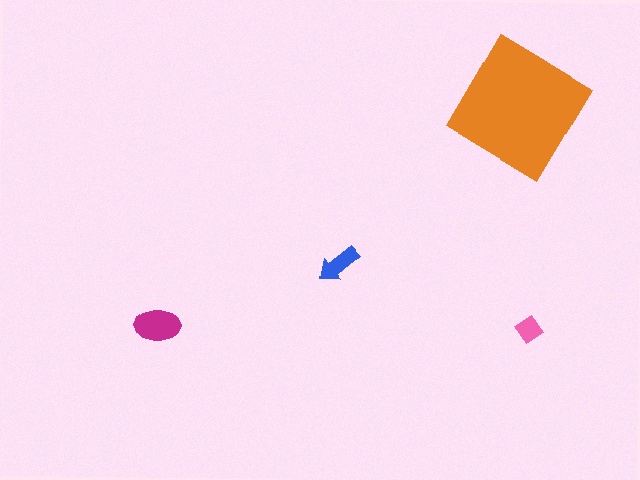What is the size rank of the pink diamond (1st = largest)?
4th.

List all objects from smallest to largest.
The pink diamond, the blue arrow, the magenta ellipse, the orange diamond.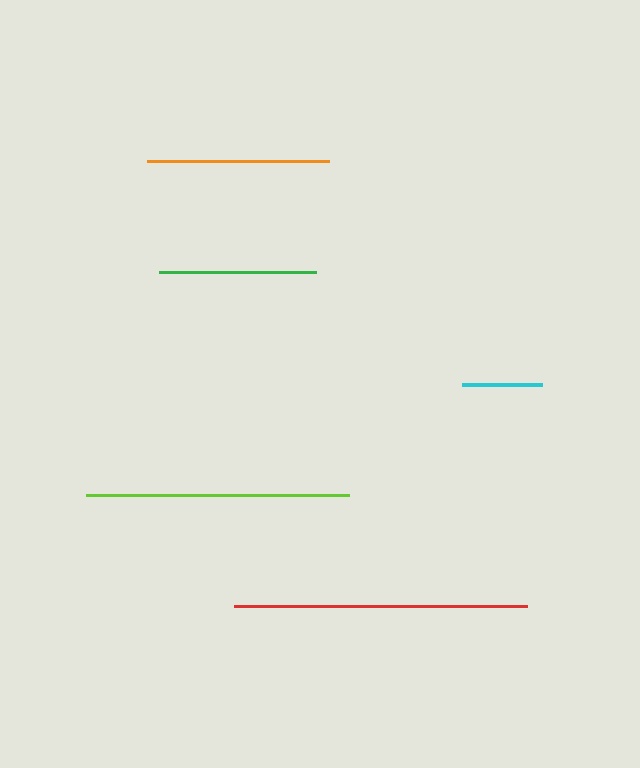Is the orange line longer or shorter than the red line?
The red line is longer than the orange line.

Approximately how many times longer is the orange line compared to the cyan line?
The orange line is approximately 2.3 times the length of the cyan line.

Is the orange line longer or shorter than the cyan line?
The orange line is longer than the cyan line.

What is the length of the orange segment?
The orange segment is approximately 182 pixels long.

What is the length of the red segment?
The red segment is approximately 292 pixels long.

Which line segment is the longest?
The red line is the longest at approximately 292 pixels.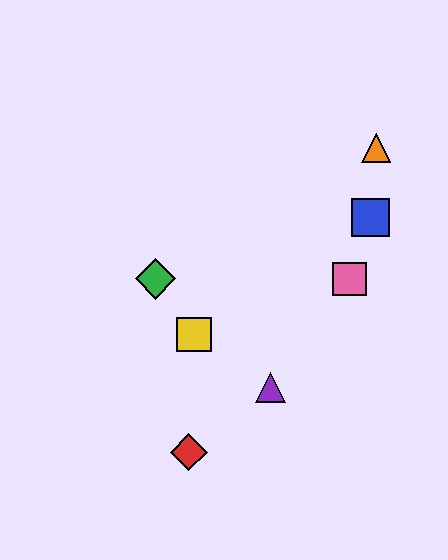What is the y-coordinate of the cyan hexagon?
The cyan hexagon is at y≈279.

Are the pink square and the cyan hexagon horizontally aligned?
Yes, both are at y≈279.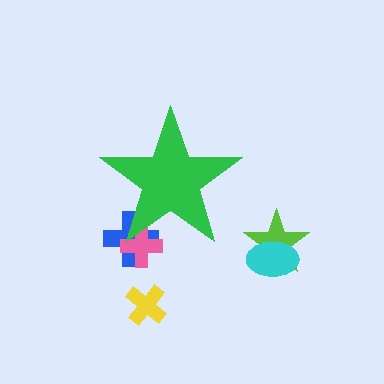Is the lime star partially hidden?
No, the lime star is fully visible.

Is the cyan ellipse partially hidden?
No, the cyan ellipse is fully visible.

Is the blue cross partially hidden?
Yes, the blue cross is partially hidden behind the green star.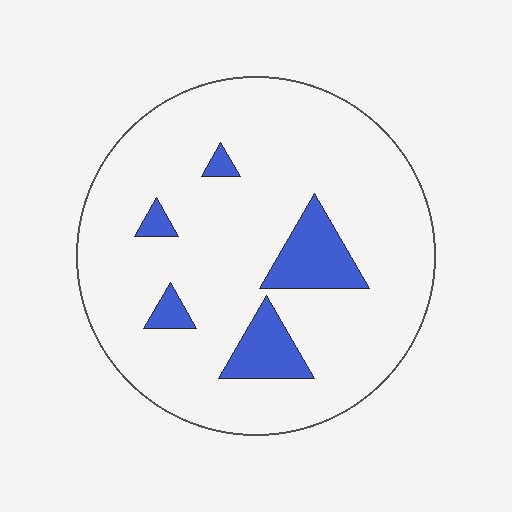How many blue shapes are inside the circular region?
5.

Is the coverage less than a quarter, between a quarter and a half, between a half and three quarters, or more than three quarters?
Less than a quarter.